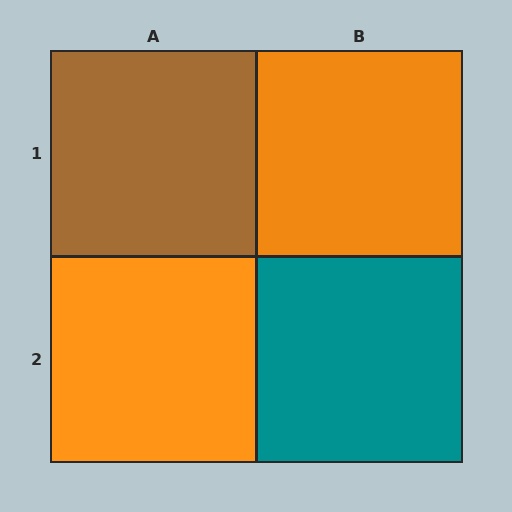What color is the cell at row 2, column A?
Orange.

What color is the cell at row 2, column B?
Teal.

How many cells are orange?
2 cells are orange.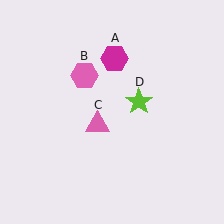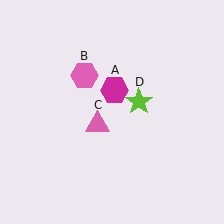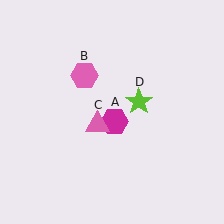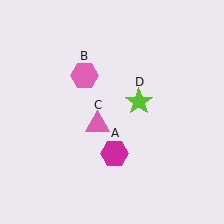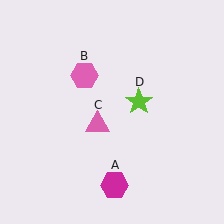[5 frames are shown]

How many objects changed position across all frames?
1 object changed position: magenta hexagon (object A).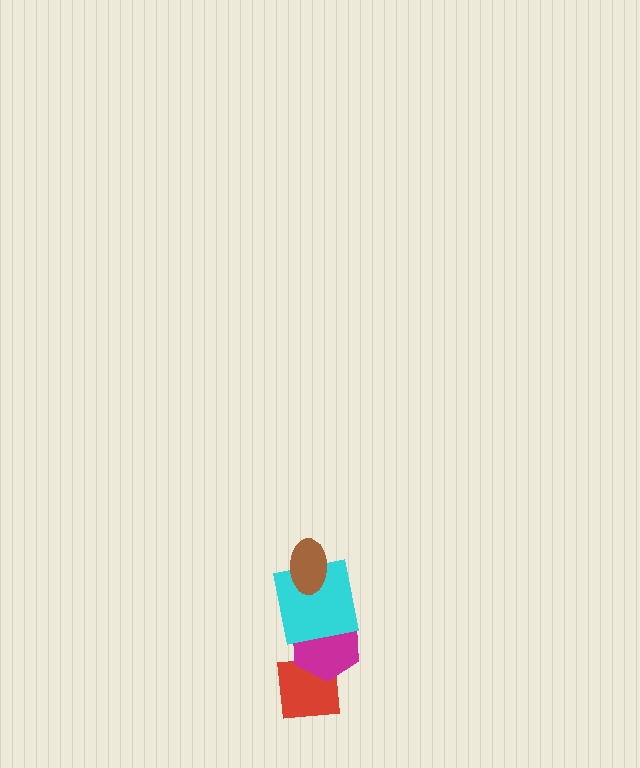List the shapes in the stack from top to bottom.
From top to bottom: the brown ellipse, the cyan square, the magenta hexagon, the red square.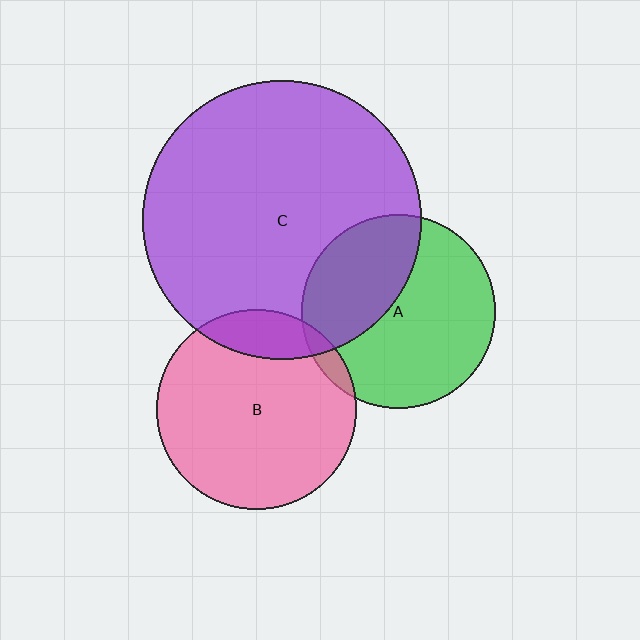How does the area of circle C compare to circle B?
Approximately 1.9 times.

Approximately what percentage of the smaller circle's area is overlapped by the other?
Approximately 15%.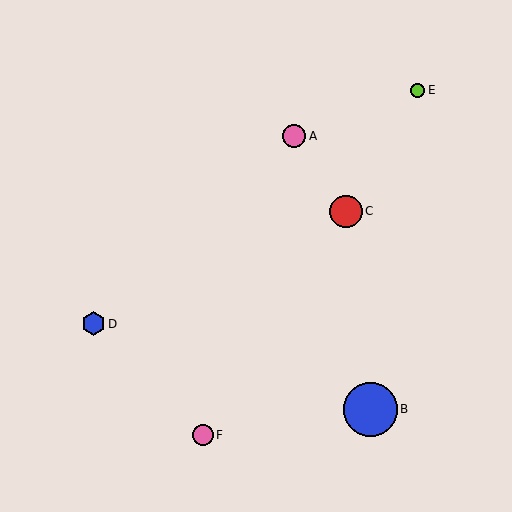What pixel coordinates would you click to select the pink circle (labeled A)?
Click at (294, 136) to select the pink circle A.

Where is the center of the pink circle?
The center of the pink circle is at (294, 136).